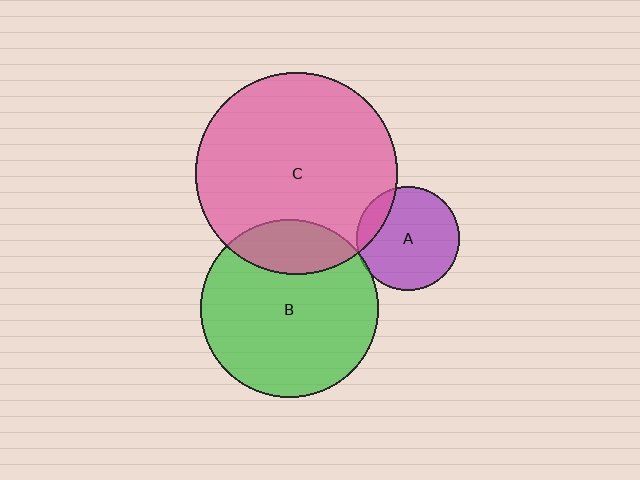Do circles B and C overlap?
Yes.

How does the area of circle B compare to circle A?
Approximately 3.0 times.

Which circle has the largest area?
Circle C (pink).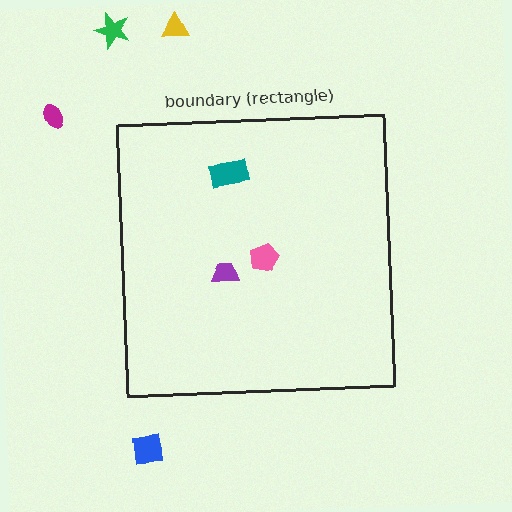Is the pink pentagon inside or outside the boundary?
Inside.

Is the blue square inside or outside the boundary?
Outside.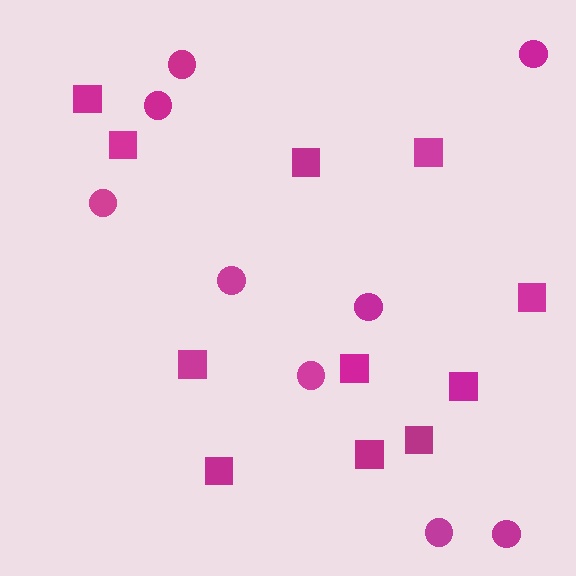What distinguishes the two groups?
There are 2 groups: one group of squares (11) and one group of circles (9).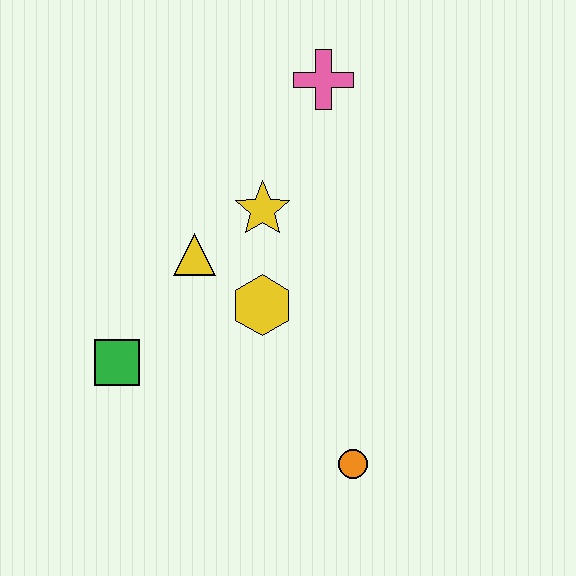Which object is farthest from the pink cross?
The orange circle is farthest from the pink cross.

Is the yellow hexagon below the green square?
No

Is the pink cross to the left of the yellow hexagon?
No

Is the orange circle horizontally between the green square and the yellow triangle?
No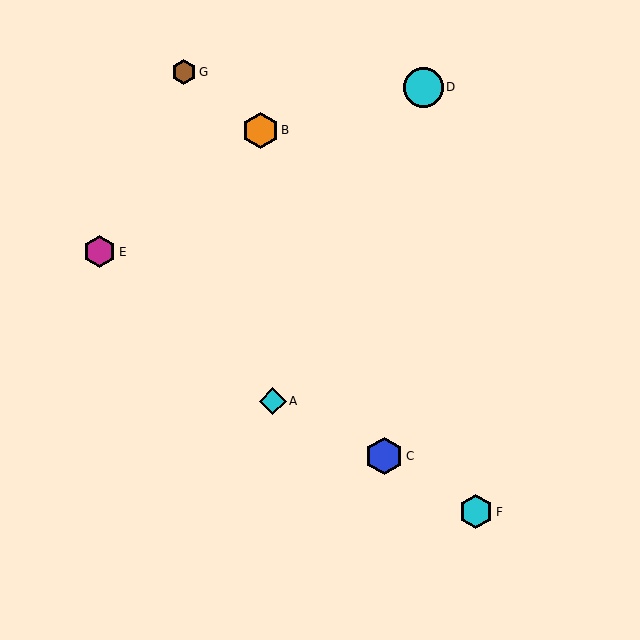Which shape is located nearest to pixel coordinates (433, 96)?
The cyan circle (labeled D) at (423, 87) is nearest to that location.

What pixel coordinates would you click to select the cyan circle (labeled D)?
Click at (423, 87) to select the cyan circle D.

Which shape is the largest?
The cyan circle (labeled D) is the largest.